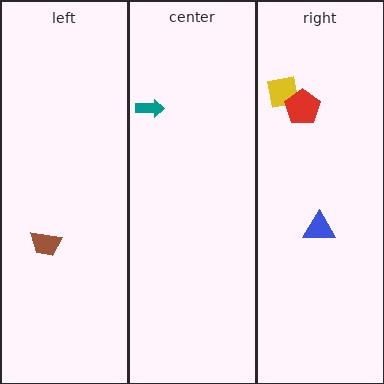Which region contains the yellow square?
The right region.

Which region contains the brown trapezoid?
The left region.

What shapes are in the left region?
The brown trapezoid.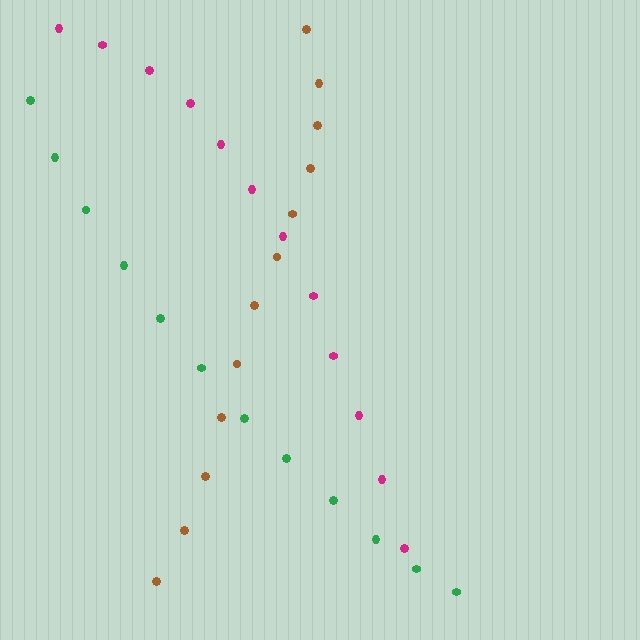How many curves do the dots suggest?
There are 3 distinct paths.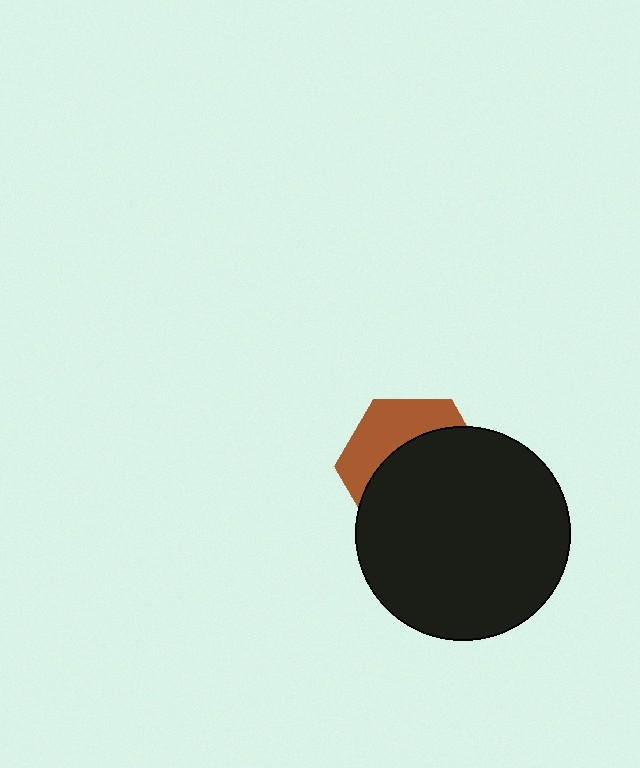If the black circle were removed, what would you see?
You would see the complete brown hexagon.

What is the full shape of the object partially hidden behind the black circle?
The partially hidden object is a brown hexagon.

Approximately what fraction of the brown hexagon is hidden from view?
Roughly 64% of the brown hexagon is hidden behind the black circle.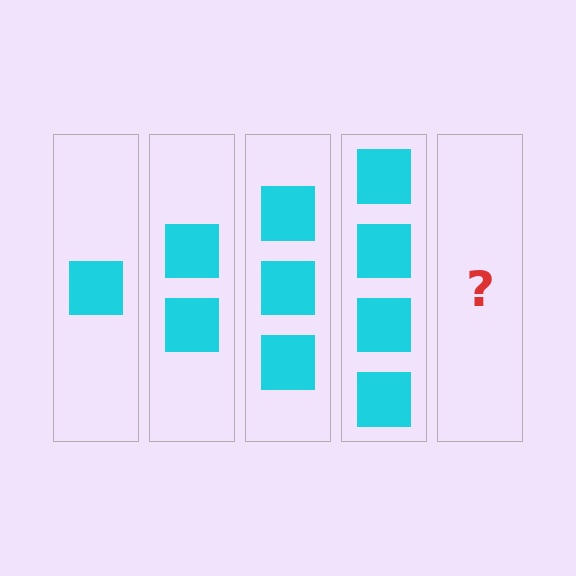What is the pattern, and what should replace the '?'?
The pattern is that each step adds one more square. The '?' should be 5 squares.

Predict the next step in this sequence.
The next step is 5 squares.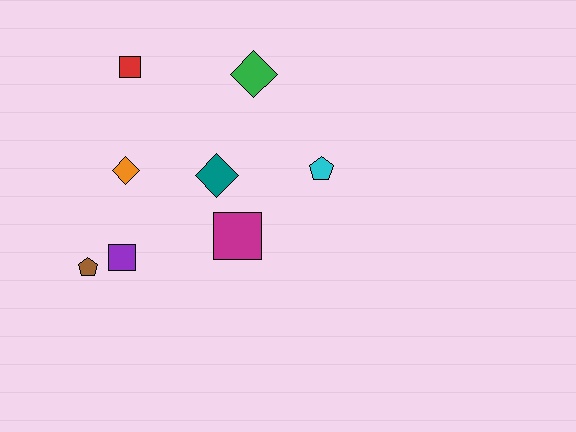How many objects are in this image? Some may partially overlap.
There are 8 objects.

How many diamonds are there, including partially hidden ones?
There are 3 diamonds.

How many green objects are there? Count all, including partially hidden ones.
There is 1 green object.